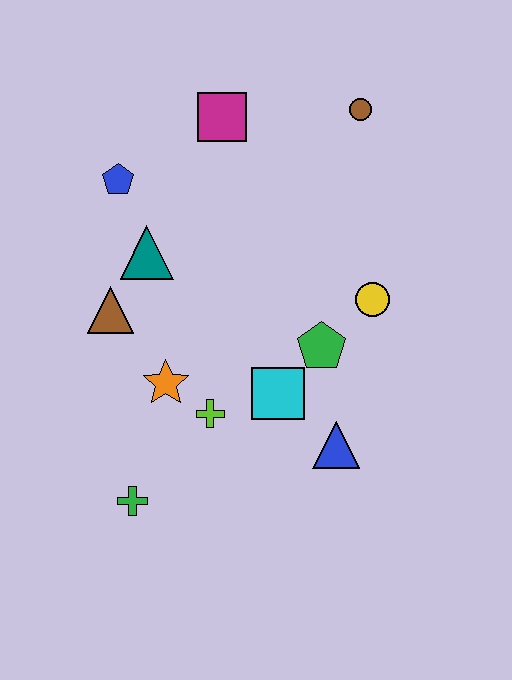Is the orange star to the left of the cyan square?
Yes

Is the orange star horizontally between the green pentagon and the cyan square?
No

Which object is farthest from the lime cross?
The brown circle is farthest from the lime cross.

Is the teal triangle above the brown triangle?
Yes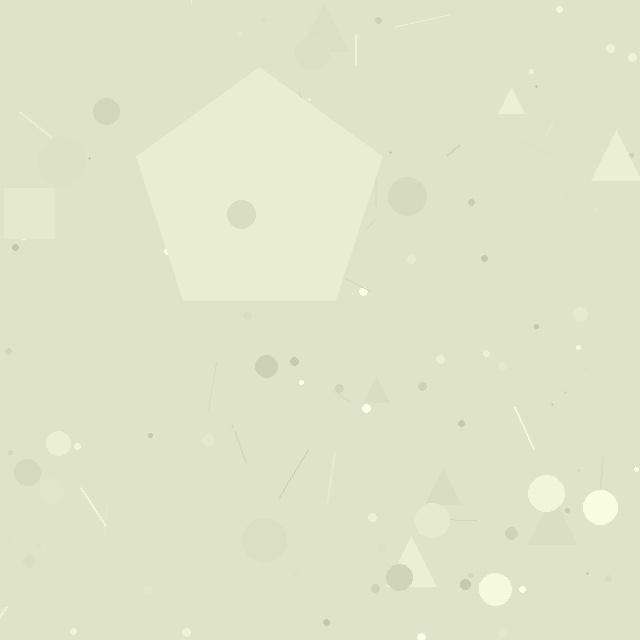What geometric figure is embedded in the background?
A pentagon is embedded in the background.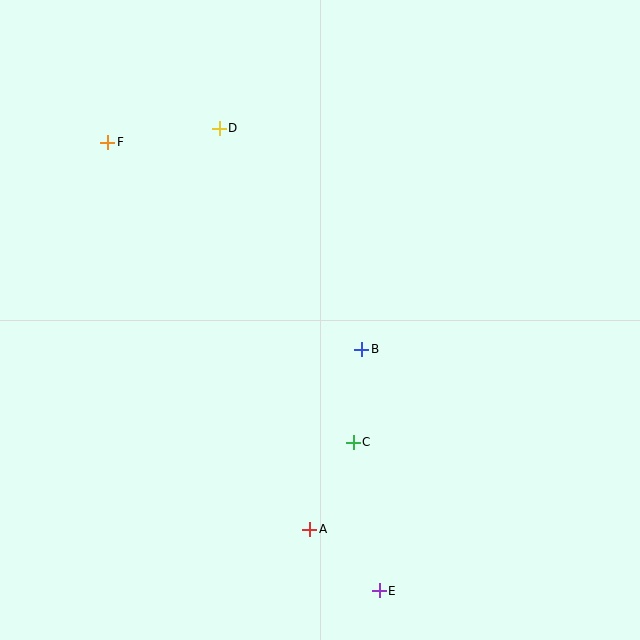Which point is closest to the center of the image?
Point B at (362, 349) is closest to the center.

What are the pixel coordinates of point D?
Point D is at (219, 128).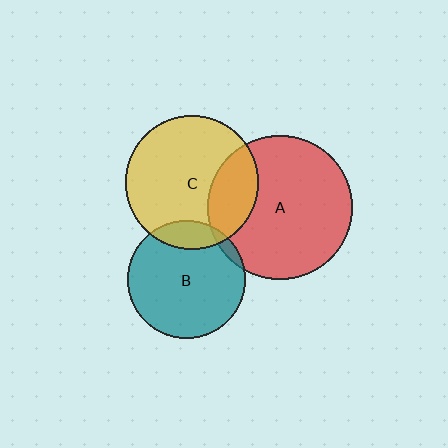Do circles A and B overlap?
Yes.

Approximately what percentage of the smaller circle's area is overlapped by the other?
Approximately 5%.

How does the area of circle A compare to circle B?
Approximately 1.5 times.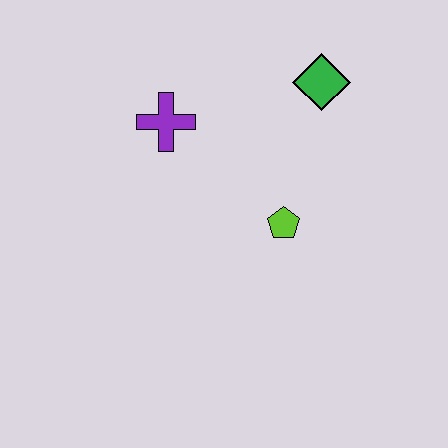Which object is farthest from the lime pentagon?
The purple cross is farthest from the lime pentagon.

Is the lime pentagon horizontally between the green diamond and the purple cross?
Yes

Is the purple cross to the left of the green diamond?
Yes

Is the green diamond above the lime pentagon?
Yes